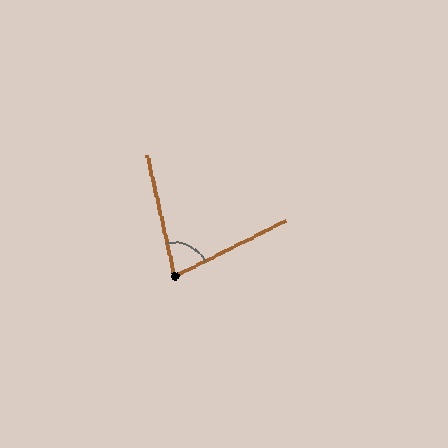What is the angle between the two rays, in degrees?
Approximately 76 degrees.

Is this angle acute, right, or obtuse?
It is acute.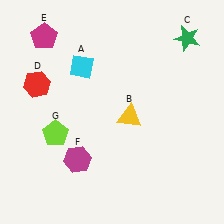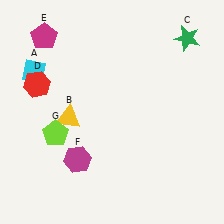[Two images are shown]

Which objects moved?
The objects that moved are: the cyan diamond (A), the yellow triangle (B).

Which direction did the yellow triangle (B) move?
The yellow triangle (B) moved left.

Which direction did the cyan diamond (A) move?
The cyan diamond (A) moved left.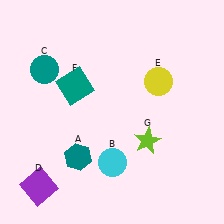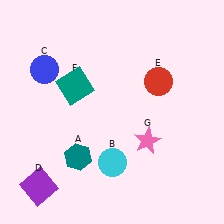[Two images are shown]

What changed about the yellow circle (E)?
In Image 1, E is yellow. In Image 2, it changed to red.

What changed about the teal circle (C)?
In Image 1, C is teal. In Image 2, it changed to blue.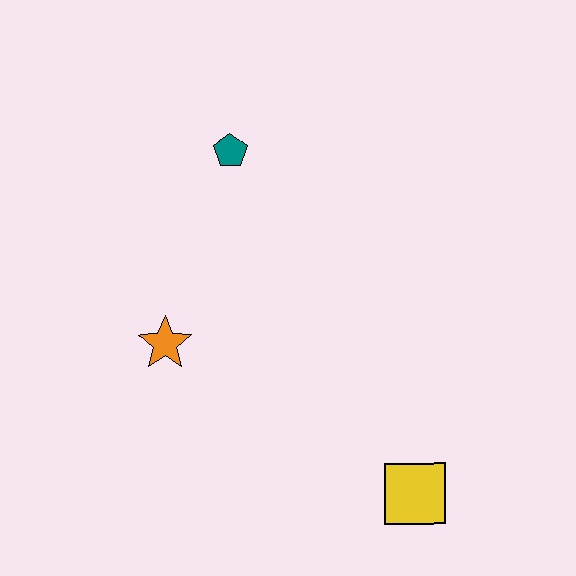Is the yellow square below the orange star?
Yes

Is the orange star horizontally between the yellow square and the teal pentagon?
No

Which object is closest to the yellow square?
The orange star is closest to the yellow square.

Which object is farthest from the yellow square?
The teal pentagon is farthest from the yellow square.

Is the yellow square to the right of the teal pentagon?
Yes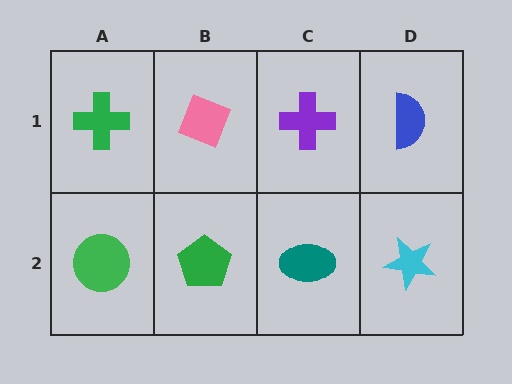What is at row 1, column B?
A pink diamond.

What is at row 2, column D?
A cyan star.